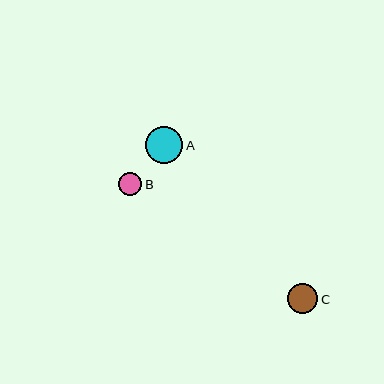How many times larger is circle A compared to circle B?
Circle A is approximately 1.6 times the size of circle B.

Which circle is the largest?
Circle A is the largest with a size of approximately 37 pixels.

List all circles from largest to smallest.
From largest to smallest: A, C, B.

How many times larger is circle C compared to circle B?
Circle C is approximately 1.3 times the size of circle B.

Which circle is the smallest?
Circle B is the smallest with a size of approximately 23 pixels.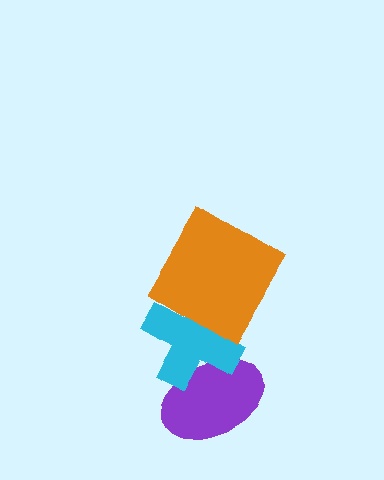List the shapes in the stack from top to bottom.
From top to bottom: the orange diamond, the cyan cross, the purple ellipse.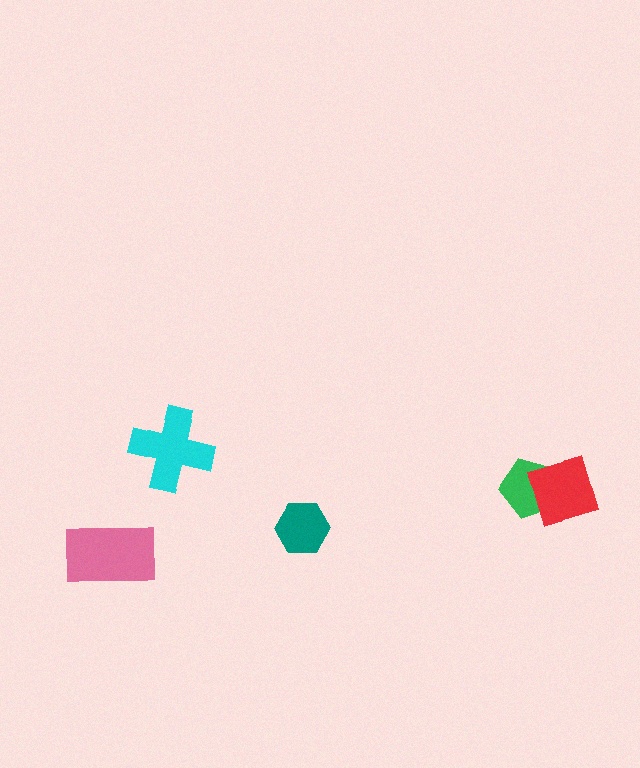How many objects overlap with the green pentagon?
1 object overlaps with the green pentagon.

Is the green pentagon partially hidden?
Yes, it is partially covered by another shape.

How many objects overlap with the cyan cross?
0 objects overlap with the cyan cross.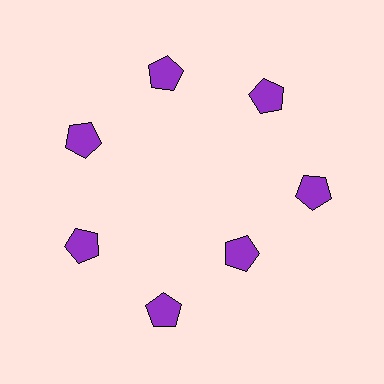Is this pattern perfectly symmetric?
No. The 7 purple pentagons are arranged in a ring, but one element near the 5 o'clock position is pulled inward toward the center, breaking the 7-fold rotational symmetry.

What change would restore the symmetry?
The symmetry would be restored by moving it outward, back onto the ring so that all 7 pentagons sit at equal angles and equal distance from the center.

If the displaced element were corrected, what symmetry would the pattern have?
It would have 7-fold rotational symmetry — the pattern would map onto itself every 51 degrees.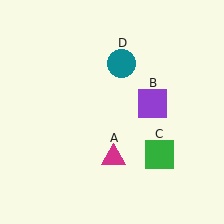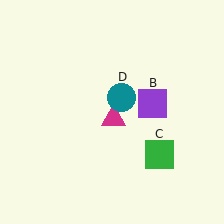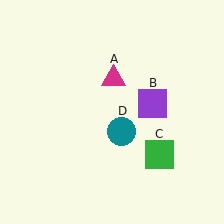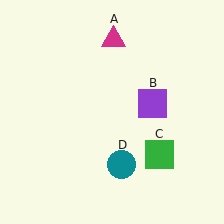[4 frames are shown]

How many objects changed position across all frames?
2 objects changed position: magenta triangle (object A), teal circle (object D).